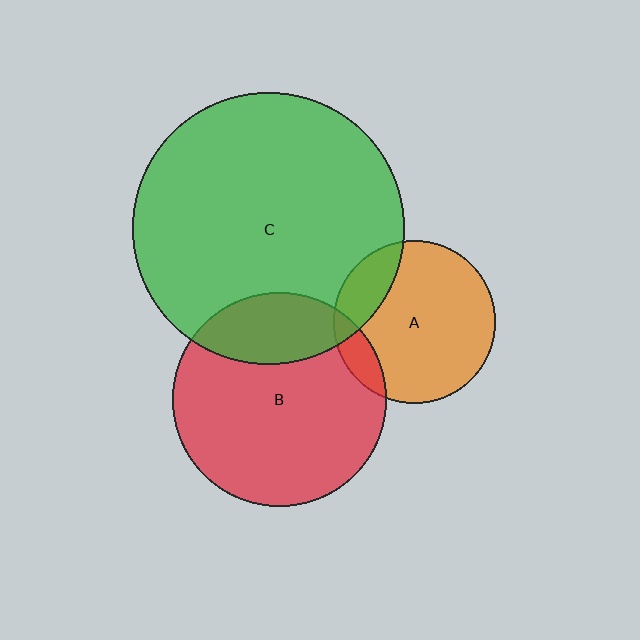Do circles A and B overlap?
Yes.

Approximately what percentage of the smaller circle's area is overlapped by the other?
Approximately 10%.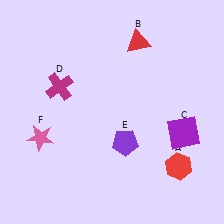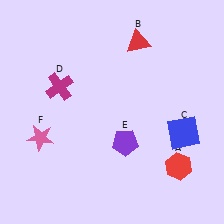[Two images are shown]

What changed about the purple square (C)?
In Image 1, C is purple. In Image 2, it changed to blue.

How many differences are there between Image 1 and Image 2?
There is 1 difference between the two images.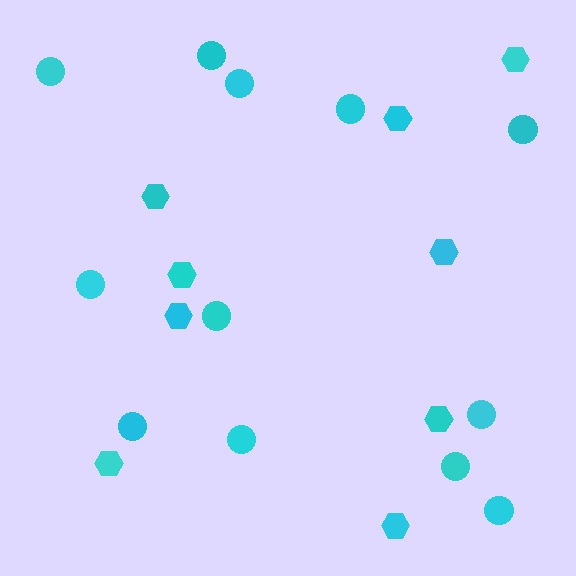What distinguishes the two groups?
There are 2 groups: one group of circles (12) and one group of hexagons (9).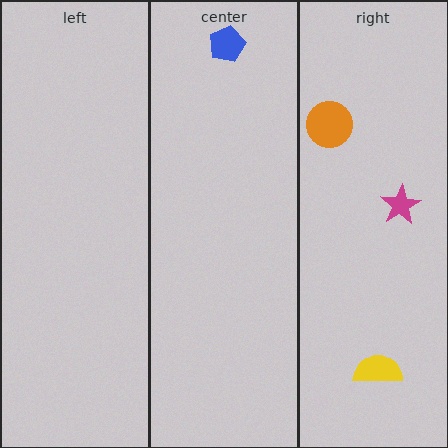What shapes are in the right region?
The yellow semicircle, the magenta star, the orange circle.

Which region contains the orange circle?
The right region.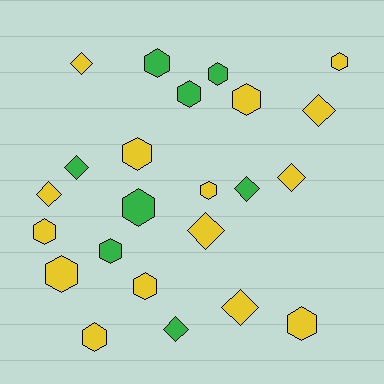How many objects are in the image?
There are 23 objects.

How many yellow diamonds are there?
There are 6 yellow diamonds.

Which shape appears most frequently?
Hexagon, with 14 objects.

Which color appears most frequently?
Yellow, with 15 objects.